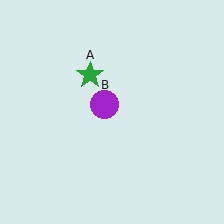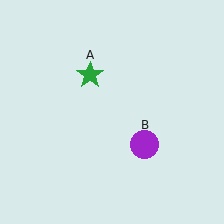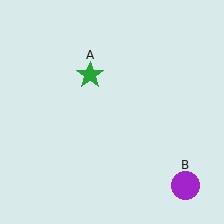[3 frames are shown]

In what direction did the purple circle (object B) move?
The purple circle (object B) moved down and to the right.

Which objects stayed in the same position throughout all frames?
Green star (object A) remained stationary.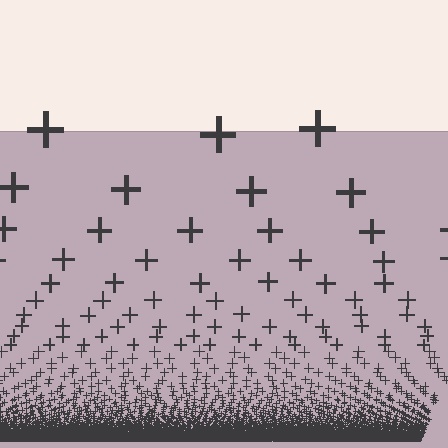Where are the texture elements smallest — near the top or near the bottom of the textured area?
Near the bottom.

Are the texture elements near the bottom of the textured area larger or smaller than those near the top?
Smaller. The gradient is inverted — elements near the bottom are smaller and denser.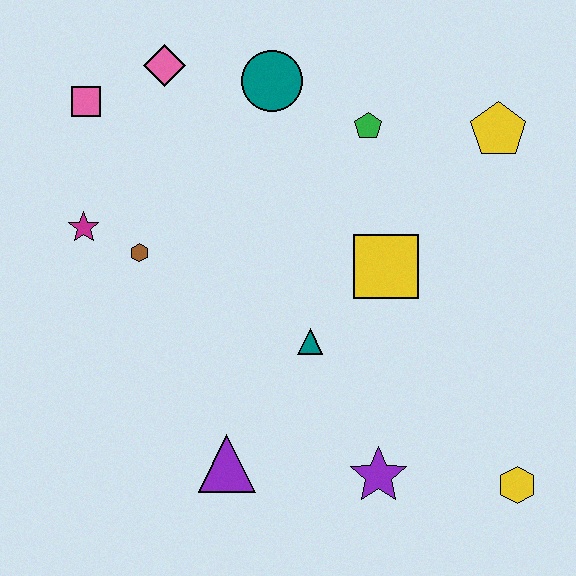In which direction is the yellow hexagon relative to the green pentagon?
The yellow hexagon is below the green pentagon.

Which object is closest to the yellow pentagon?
The green pentagon is closest to the yellow pentagon.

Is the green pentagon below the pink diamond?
Yes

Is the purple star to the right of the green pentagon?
Yes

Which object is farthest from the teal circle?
The yellow hexagon is farthest from the teal circle.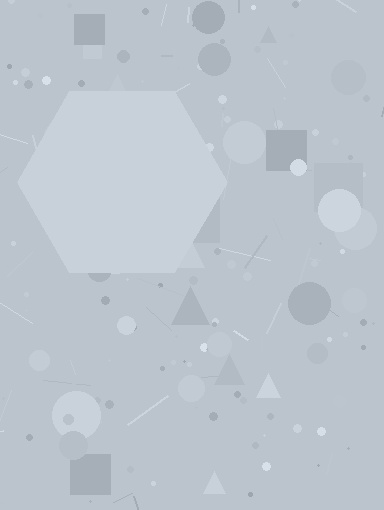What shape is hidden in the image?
A hexagon is hidden in the image.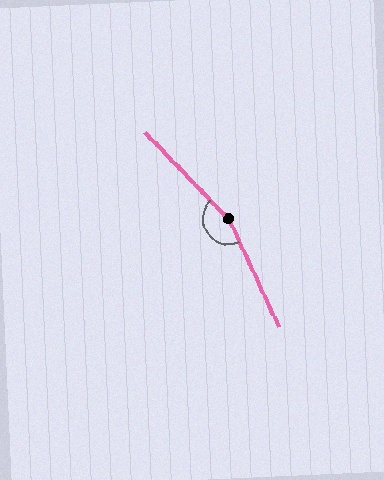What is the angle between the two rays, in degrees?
Approximately 161 degrees.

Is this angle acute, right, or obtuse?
It is obtuse.